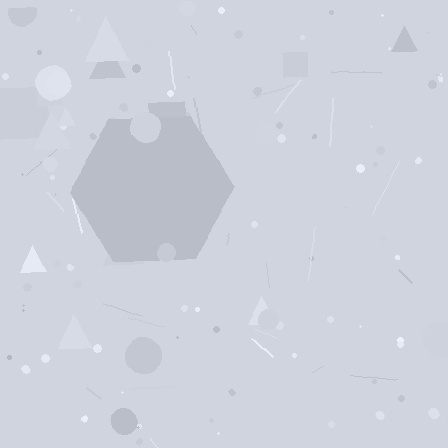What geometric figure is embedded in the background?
A hexagon is embedded in the background.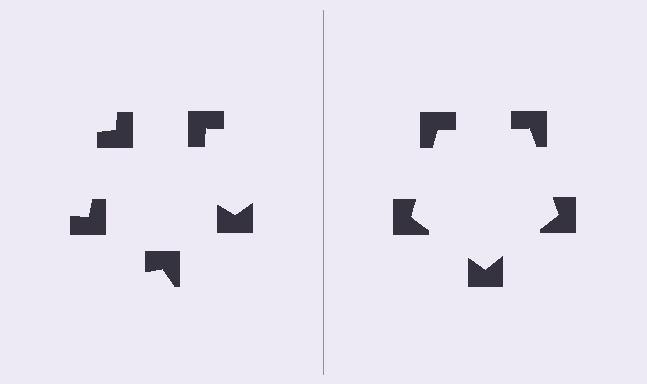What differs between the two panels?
The notched squares are positioned identically on both sides; only the wedge orientations differ. On the right they align to a pentagon; on the left they are misaligned.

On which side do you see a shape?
An illusory pentagon appears on the right side. On the left side the wedge cuts are rotated, so no coherent shape forms.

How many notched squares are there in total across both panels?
10 — 5 on each side.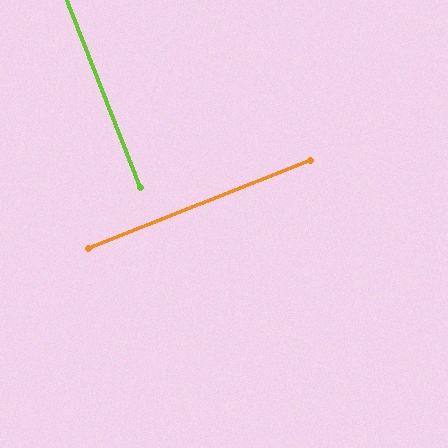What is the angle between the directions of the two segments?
Approximately 90 degrees.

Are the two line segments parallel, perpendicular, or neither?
Perpendicular — they meet at approximately 90°.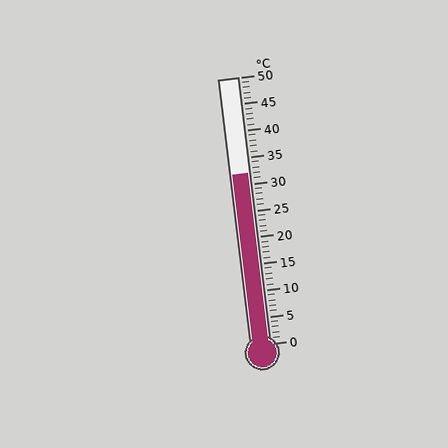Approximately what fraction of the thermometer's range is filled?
The thermometer is filled to approximately 65% of its range.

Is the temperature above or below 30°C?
The temperature is above 30°C.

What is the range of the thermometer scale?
The thermometer scale ranges from 0°C to 50°C.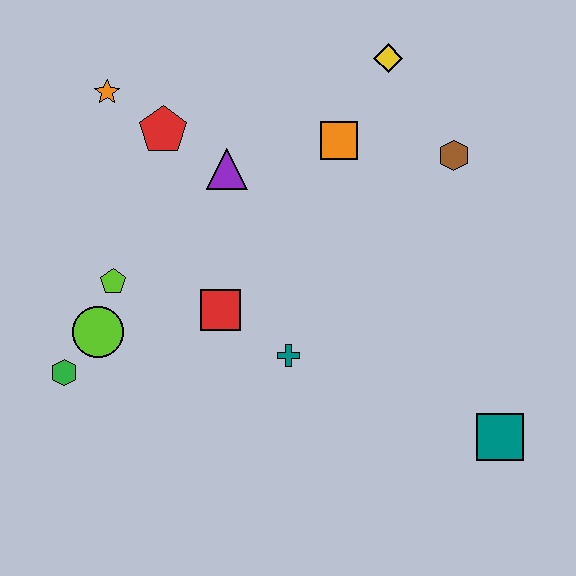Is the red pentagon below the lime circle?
No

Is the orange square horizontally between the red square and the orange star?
No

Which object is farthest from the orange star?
The teal square is farthest from the orange star.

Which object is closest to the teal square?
The teal cross is closest to the teal square.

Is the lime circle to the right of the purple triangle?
No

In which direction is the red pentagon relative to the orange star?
The red pentagon is to the right of the orange star.